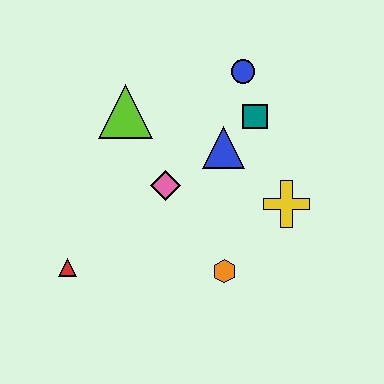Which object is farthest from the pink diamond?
The blue circle is farthest from the pink diamond.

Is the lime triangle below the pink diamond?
No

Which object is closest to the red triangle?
The pink diamond is closest to the red triangle.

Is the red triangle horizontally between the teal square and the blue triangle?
No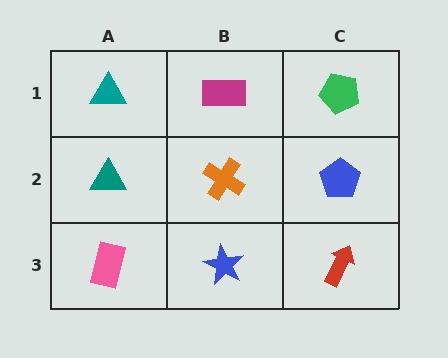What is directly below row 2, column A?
A pink rectangle.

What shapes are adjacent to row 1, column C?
A blue pentagon (row 2, column C), a magenta rectangle (row 1, column B).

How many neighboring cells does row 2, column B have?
4.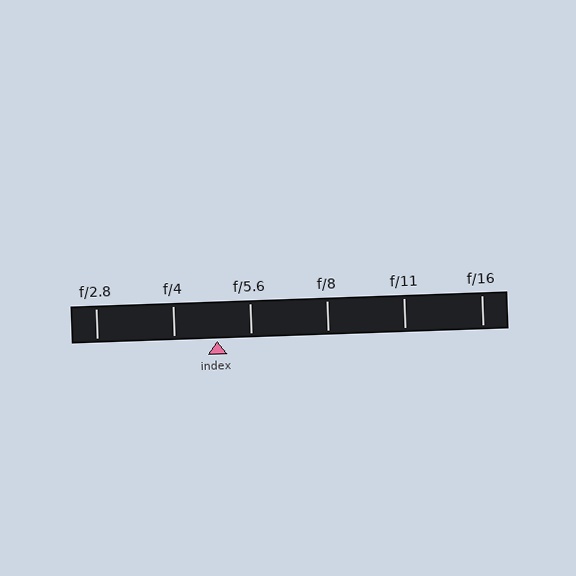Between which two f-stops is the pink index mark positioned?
The index mark is between f/4 and f/5.6.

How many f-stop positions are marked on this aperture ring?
There are 6 f-stop positions marked.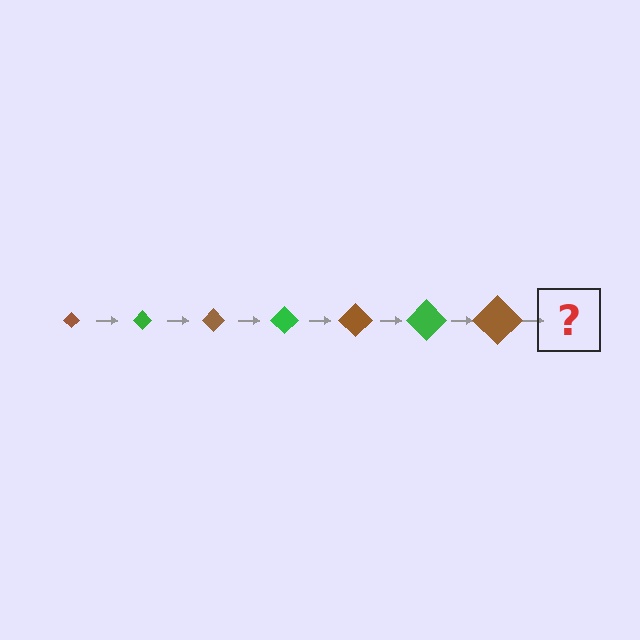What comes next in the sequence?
The next element should be a green diamond, larger than the previous one.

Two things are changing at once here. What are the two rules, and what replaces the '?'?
The two rules are that the diamond grows larger each step and the color cycles through brown and green. The '?' should be a green diamond, larger than the previous one.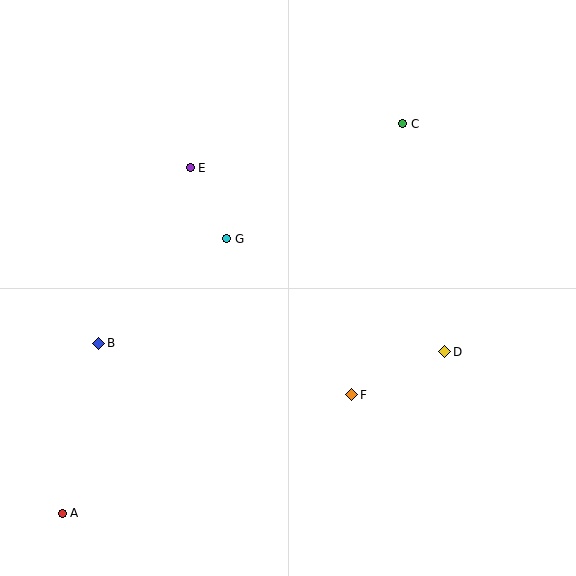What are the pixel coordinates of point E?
Point E is at (190, 168).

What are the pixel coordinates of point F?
Point F is at (352, 395).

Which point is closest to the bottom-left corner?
Point A is closest to the bottom-left corner.